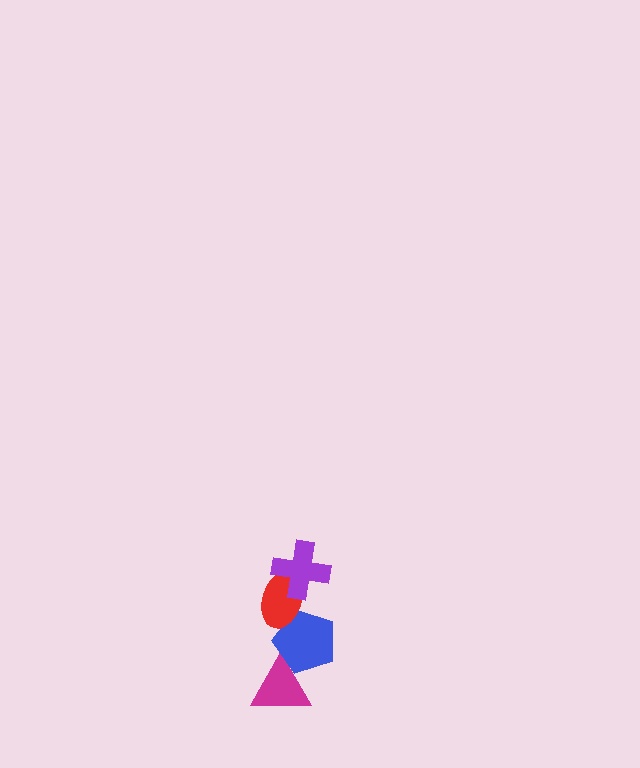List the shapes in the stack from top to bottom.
From top to bottom: the purple cross, the red ellipse, the blue pentagon, the magenta triangle.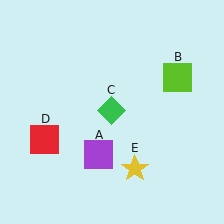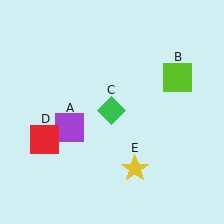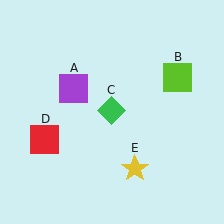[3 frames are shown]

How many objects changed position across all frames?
1 object changed position: purple square (object A).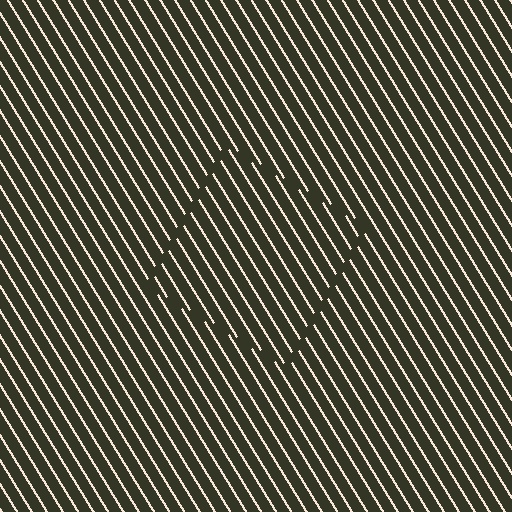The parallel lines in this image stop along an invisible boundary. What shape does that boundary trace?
An illusory square. The interior of the shape contains the same grating, shifted by half a period — the contour is defined by the phase discontinuity where line-ends from the inner and outer gratings abut.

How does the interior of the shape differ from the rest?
The interior of the shape contains the same grating, shifted by half a period — the contour is defined by the phase discontinuity where line-ends from the inner and outer gratings abut.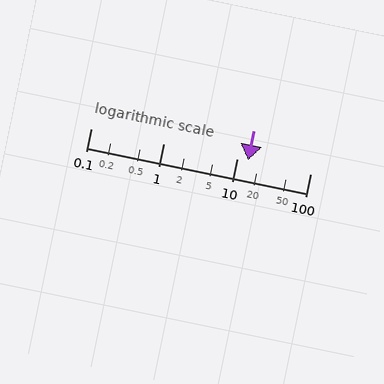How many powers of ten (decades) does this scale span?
The scale spans 3 decades, from 0.1 to 100.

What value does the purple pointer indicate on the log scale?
The pointer indicates approximately 14.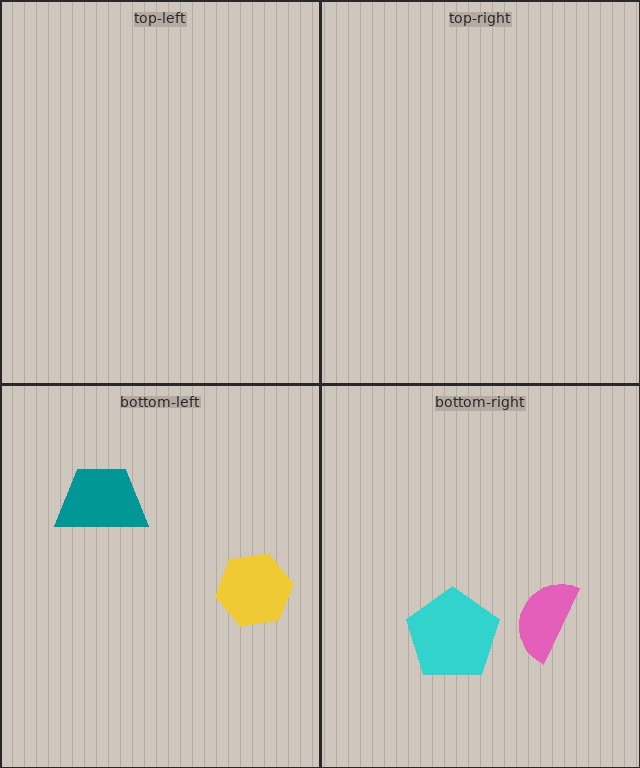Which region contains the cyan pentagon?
The bottom-right region.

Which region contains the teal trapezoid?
The bottom-left region.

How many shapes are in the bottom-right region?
2.